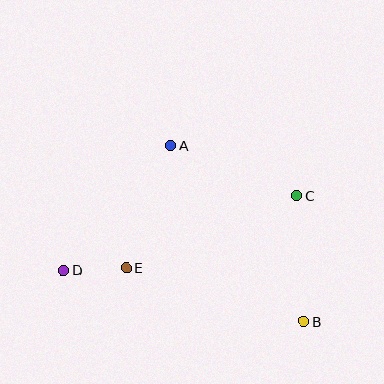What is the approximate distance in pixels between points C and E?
The distance between C and E is approximately 185 pixels.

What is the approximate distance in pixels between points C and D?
The distance between C and D is approximately 245 pixels.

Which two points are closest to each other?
Points D and E are closest to each other.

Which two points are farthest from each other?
Points B and D are farthest from each other.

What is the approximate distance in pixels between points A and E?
The distance between A and E is approximately 130 pixels.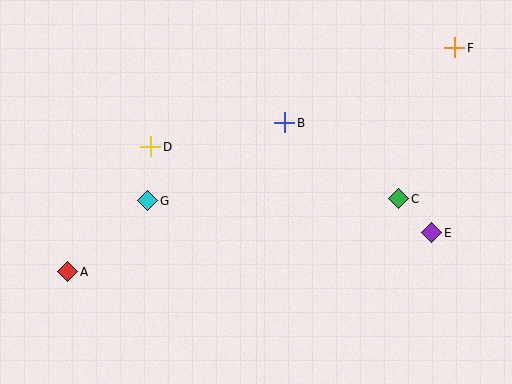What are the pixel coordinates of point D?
Point D is at (151, 147).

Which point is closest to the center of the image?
Point B at (285, 123) is closest to the center.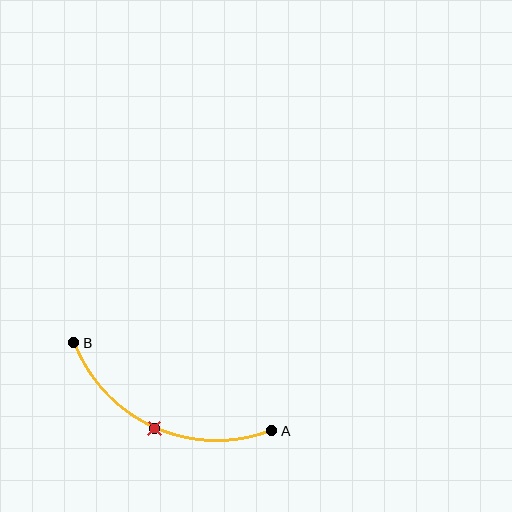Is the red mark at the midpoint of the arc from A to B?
Yes. The red mark lies on the arc at equal arc-length from both A and B — it is the arc midpoint.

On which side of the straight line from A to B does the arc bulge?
The arc bulges below the straight line connecting A and B.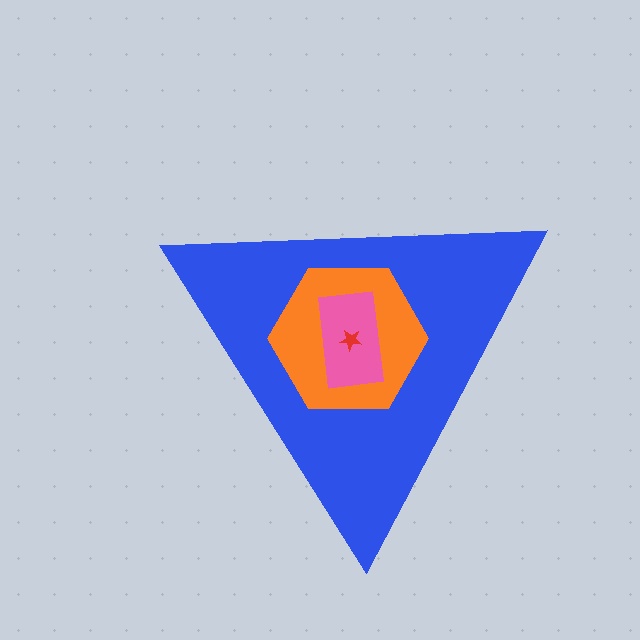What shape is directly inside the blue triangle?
The orange hexagon.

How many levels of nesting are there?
4.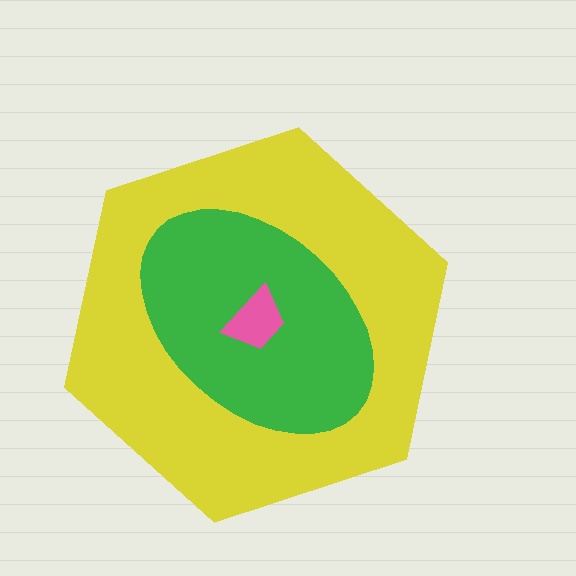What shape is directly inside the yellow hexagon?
The green ellipse.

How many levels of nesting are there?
3.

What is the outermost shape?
The yellow hexagon.